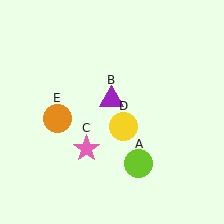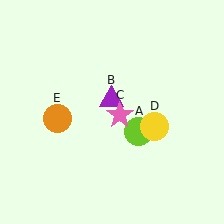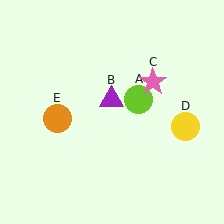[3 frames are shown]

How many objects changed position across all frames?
3 objects changed position: lime circle (object A), pink star (object C), yellow circle (object D).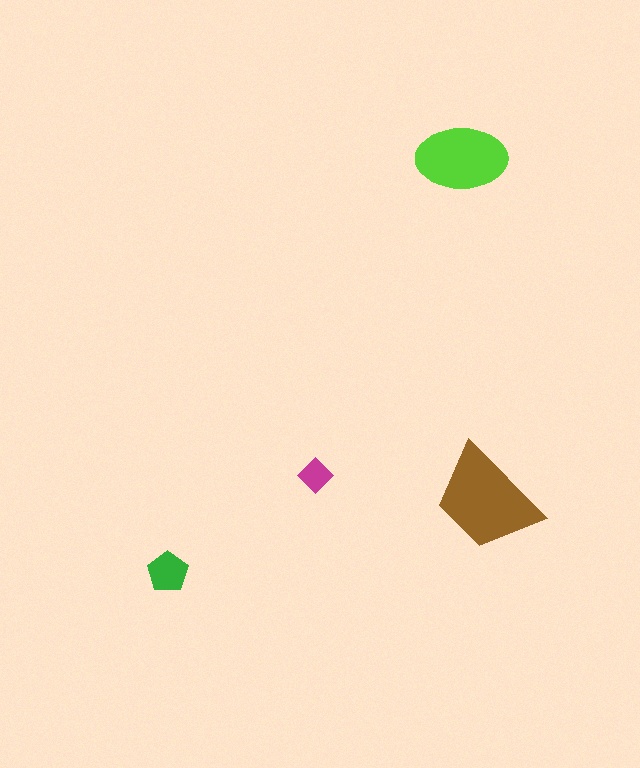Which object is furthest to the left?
The green pentagon is leftmost.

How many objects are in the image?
There are 4 objects in the image.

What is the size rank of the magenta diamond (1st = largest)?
4th.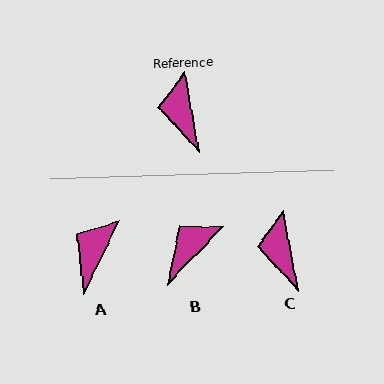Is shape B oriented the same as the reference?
No, it is off by about 54 degrees.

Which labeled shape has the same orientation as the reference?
C.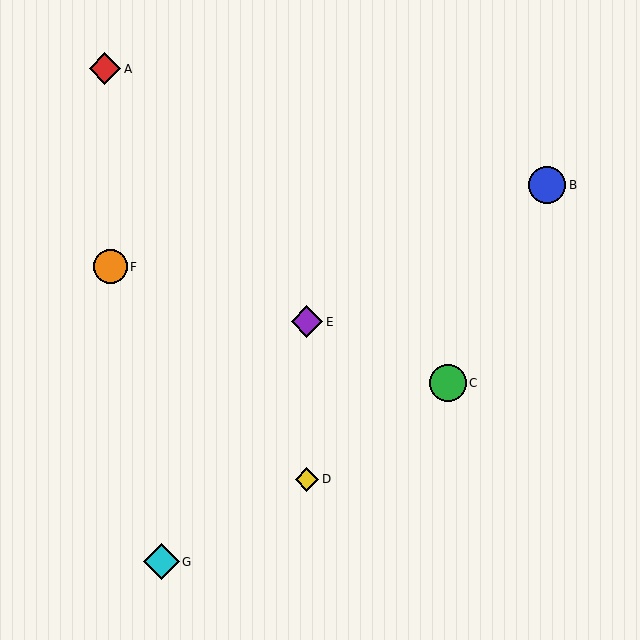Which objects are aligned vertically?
Objects D, E are aligned vertically.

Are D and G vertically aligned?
No, D is at x≈307 and G is at x≈161.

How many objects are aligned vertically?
2 objects (D, E) are aligned vertically.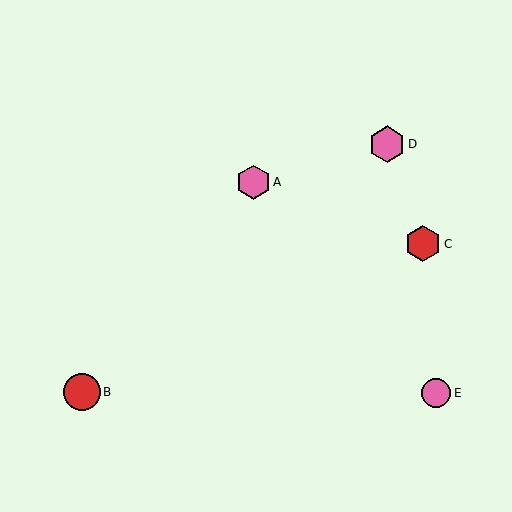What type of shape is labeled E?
Shape E is a pink circle.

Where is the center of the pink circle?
The center of the pink circle is at (436, 393).